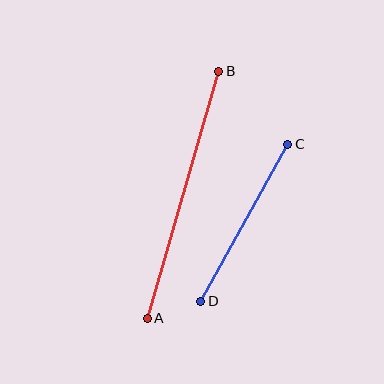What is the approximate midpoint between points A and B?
The midpoint is at approximately (183, 195) pixels.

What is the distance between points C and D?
The distance is approximately 179 pixels.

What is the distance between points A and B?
The distance is approximately 257 pixels.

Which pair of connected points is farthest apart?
Points A and B are farthest apart.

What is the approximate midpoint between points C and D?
The midpoint is at approximately (244, 223) pixels.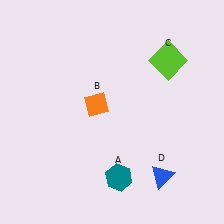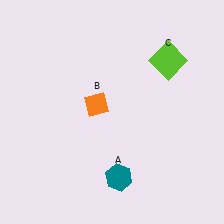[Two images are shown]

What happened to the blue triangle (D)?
The blue triangle (D) was removed in Image 2. It was in the bottom-right area of Image 1.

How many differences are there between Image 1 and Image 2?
There is 1 difference between the two images.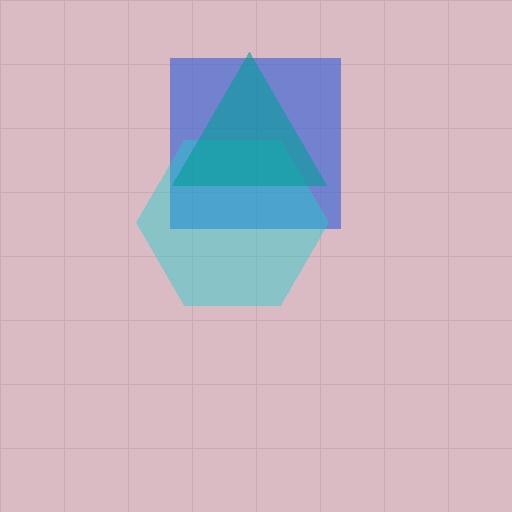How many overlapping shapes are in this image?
There are 3 overlapping shapes in the image.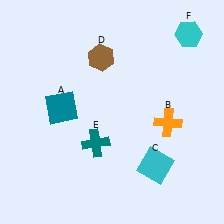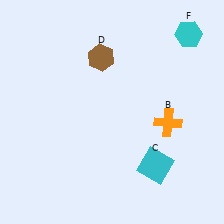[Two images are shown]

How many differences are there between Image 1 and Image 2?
There are 2 differences between the two images.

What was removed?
The teal square (A), the teal cross (E) were removed in Image 2.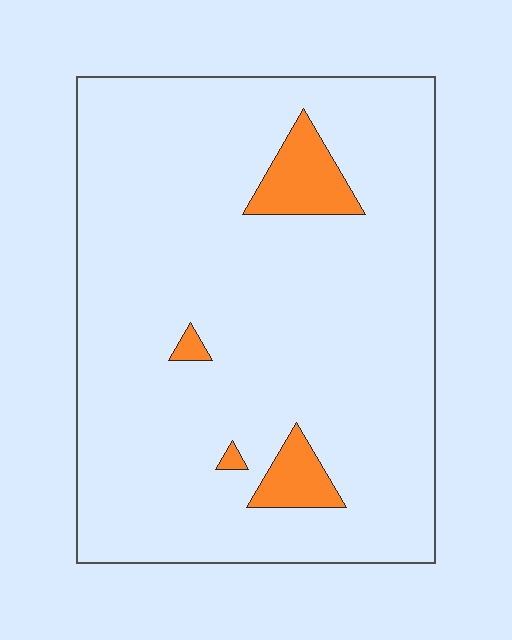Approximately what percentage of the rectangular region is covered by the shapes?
Approximately 5%.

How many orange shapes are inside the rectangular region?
4.